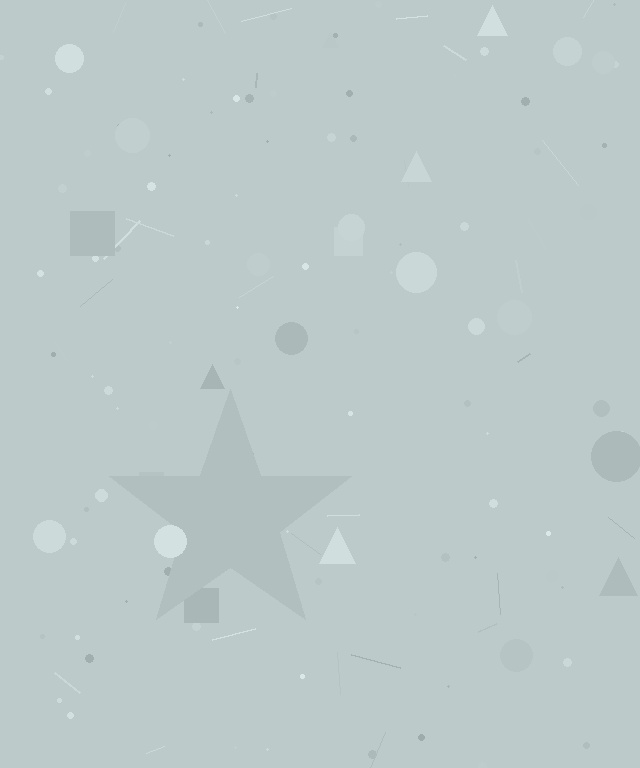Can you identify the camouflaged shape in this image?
The camouflaged shape is a star.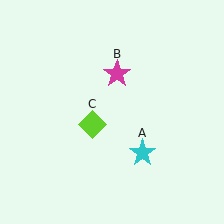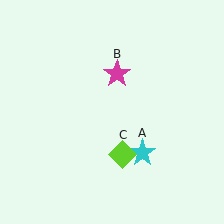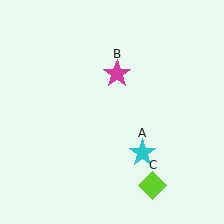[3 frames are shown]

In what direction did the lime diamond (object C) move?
The lime diamond (object C) moved down and to the right.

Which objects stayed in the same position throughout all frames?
Cyan star (object A) and magenta star (object B) remained stationary.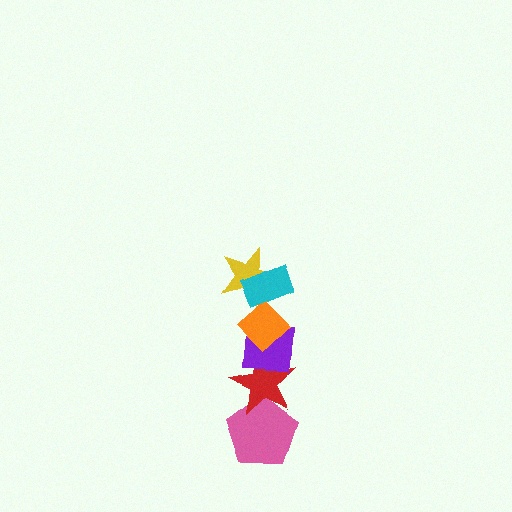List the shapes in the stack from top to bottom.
From top to bottom: the cyan rectangle, the yellow star, the orange diamond, the purple square, the red star, the pink pentagon.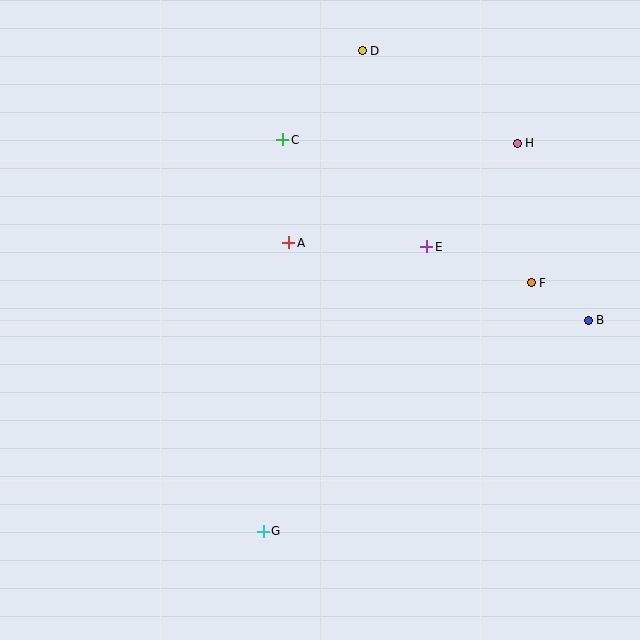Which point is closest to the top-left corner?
Point C is closest to the top-left corner.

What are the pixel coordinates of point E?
Point E is at (427, 247).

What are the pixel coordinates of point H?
Point H is at (517, 143).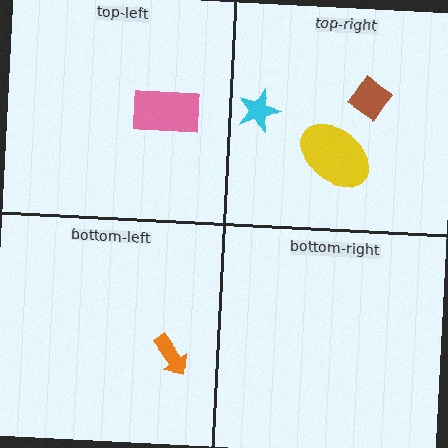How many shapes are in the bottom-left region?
1.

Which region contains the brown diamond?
The top-right region.